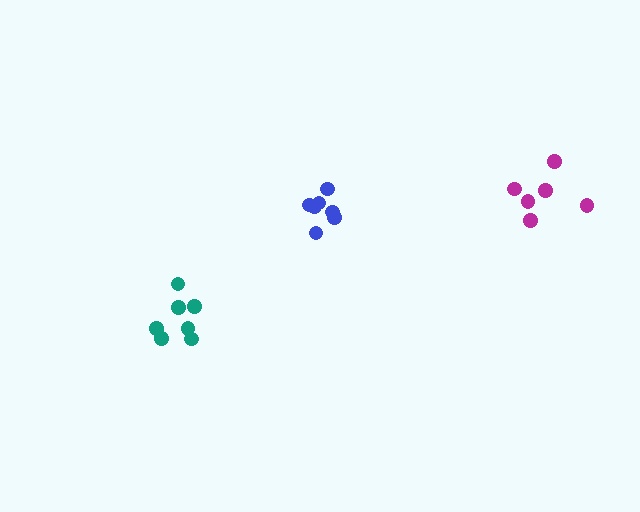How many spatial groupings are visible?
There are 3 spatial groupings.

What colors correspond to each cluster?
The clusters are colored: magenta, teal, blue.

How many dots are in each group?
Group 1: 6 dots, Group 2: 7 dots, Group 3: 7 dots (20 total).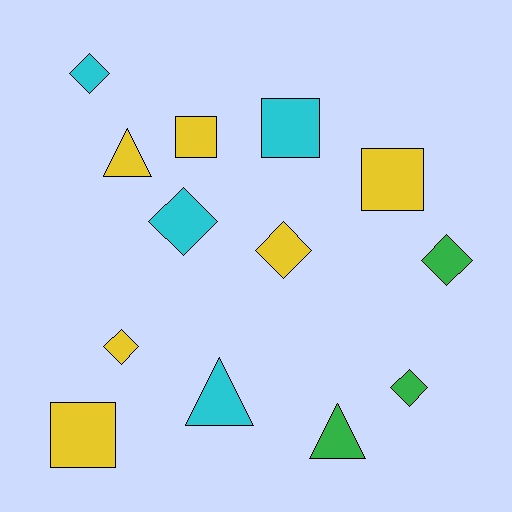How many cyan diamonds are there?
There are 2 cyan diamonds.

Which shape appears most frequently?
Diamond, with 6 objects.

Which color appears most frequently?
Yellow, with 6 objects.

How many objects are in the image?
There are 13 objects.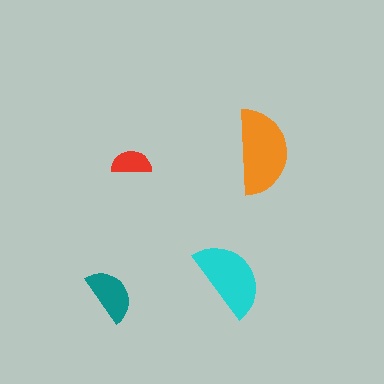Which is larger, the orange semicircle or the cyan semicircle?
The orange one.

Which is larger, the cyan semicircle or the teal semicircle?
The cyan one.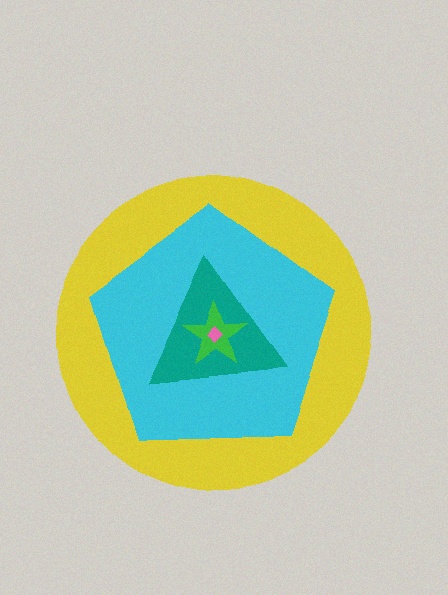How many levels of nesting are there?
5.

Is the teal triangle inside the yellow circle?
Yes.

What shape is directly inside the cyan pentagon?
The teal triangle.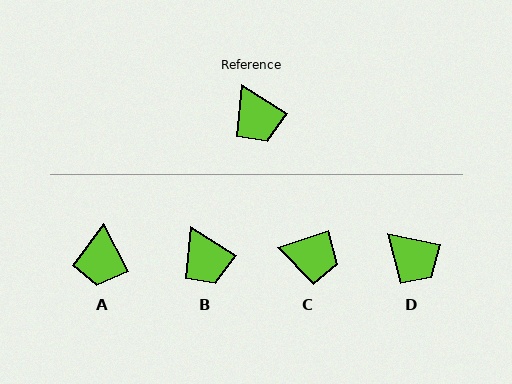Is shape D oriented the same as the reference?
No, it is off by about 21 degrees.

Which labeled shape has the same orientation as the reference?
B.